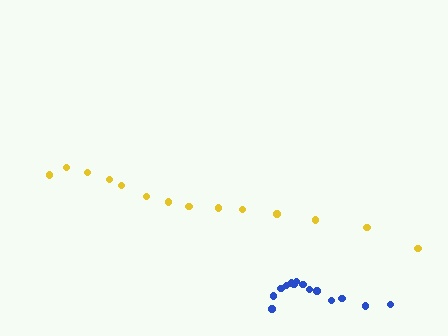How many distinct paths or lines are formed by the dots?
There are 2 distinct paths.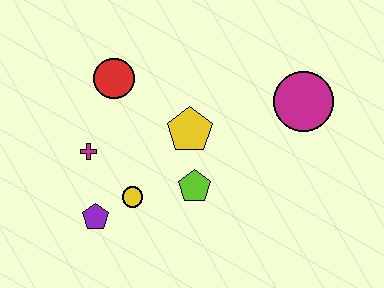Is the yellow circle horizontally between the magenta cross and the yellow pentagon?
Yes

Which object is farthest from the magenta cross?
The magenta circle is farthest from the magenta cross.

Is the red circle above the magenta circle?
Yes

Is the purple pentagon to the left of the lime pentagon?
Yes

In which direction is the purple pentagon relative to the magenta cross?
The purple pentagon is below the magenta cross.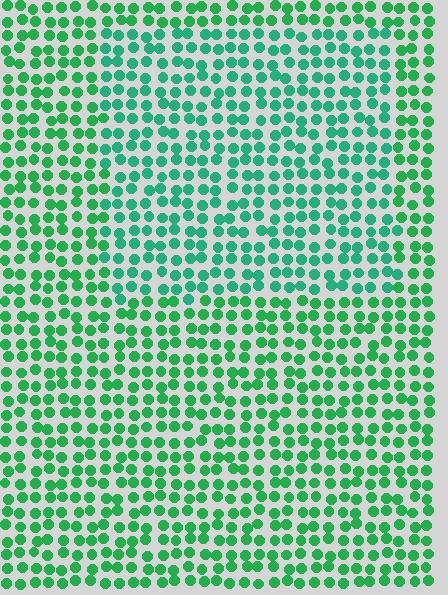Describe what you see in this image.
The image is filled with small green elements in a uniform arrangement. A rectangle-shaped region is visible where the elements are tinted to a slightly different hue, forming a subtle color boundary.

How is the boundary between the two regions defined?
The boundary is defined purely by a slight shift in hue (about 22 degrees). Spacing, size, and orientation are identical on both sides.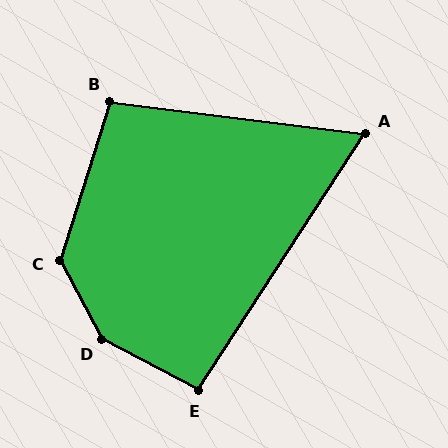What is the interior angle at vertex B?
Approximately 100 degrees (obtuse).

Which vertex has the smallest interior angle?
A, at approximately 64 degrees.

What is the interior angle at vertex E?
Approximately 95 degrees (obtuse).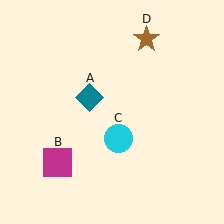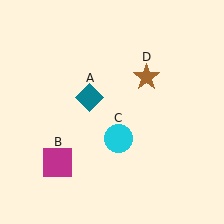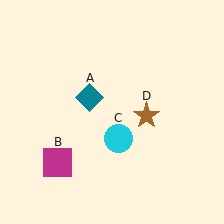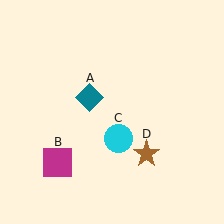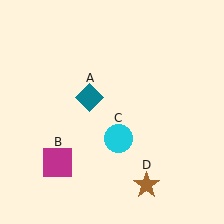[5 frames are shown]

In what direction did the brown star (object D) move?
The brown star (object D) moved down.